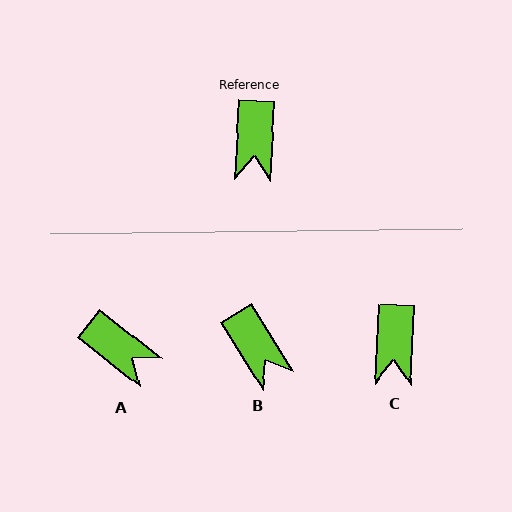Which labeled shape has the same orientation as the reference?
C.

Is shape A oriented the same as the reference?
No, it is off by about 54 degrees.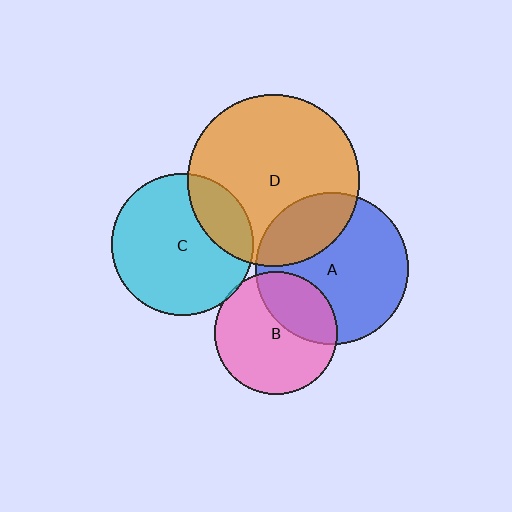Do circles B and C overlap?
Yes.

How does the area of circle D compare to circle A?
Approximately 1.3 times.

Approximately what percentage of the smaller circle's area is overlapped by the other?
Approximately 5%.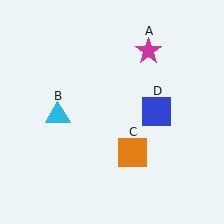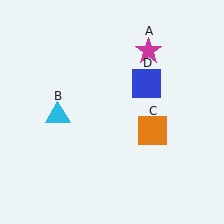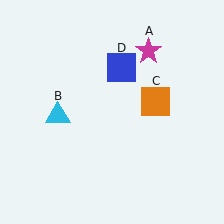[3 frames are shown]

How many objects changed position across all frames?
2 objects changed position: orange square (object C), blue square (object D).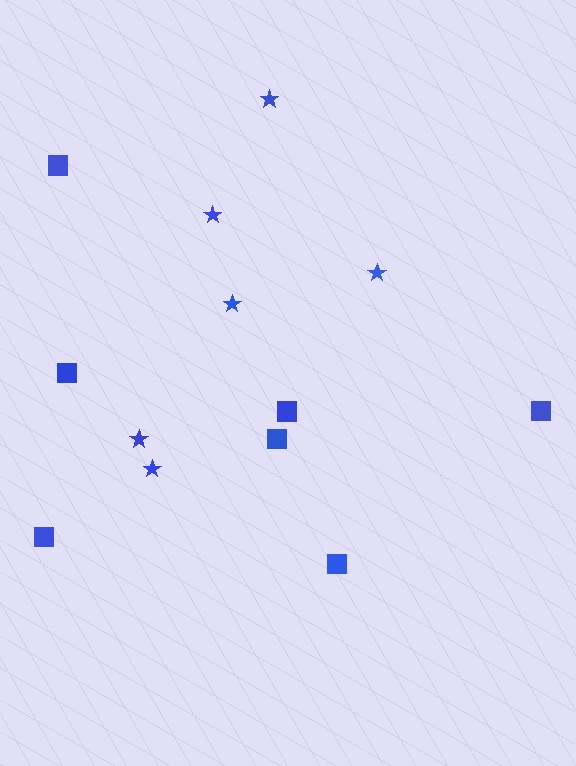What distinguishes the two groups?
There are 2 groups: one group of squares (7) and one group of stars (6).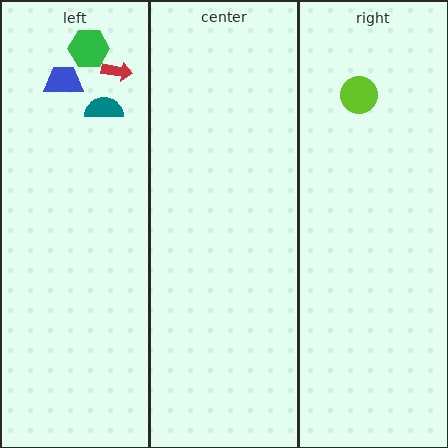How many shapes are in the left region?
4.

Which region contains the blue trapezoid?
The left region.